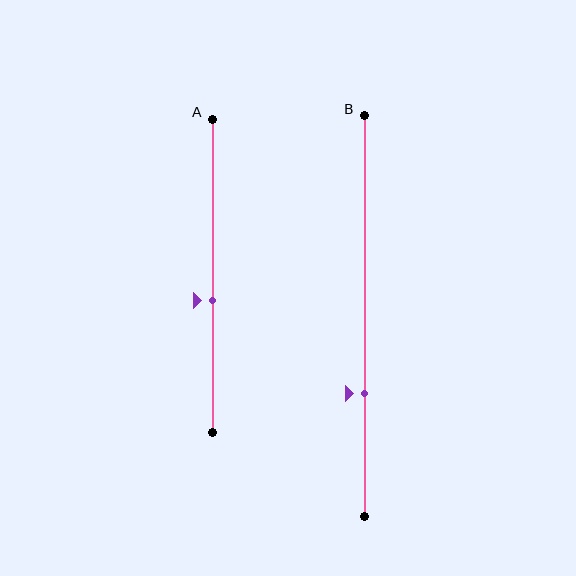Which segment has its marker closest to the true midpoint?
Segment A has its marker closest to the true midpoint.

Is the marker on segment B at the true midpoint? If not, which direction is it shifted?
No, the marker on segment B is shifted downward by about 19% of the segment length.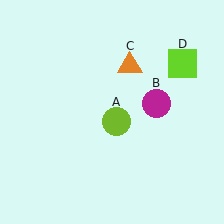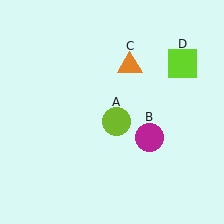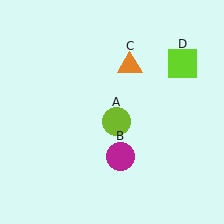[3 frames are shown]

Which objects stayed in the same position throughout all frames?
Lime circle (object A) and orange triangle (object C) and lime square (object D) remained stationary.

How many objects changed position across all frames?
1 object changed position: magenta circle (object B).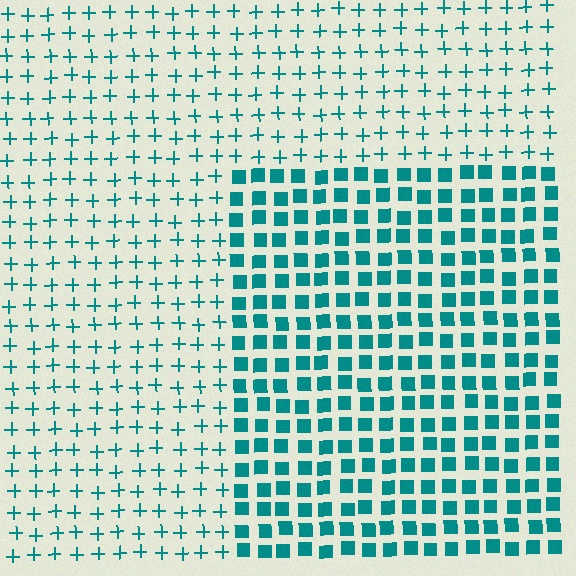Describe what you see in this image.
The image is filled with small teal elements arranged in a uniform grid. A rectangle-shaped region contains squares, while the surrounding area contains plus signs. The boundary is defined purely by the change in element shape.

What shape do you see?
I see a rectangle.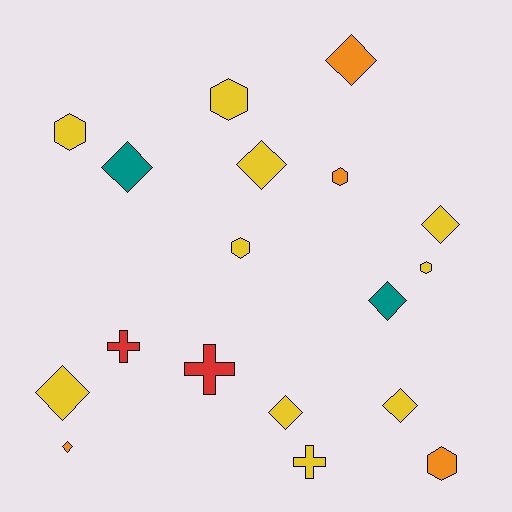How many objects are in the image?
There are 18 objects.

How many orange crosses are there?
There are no orange crosses.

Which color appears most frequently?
Yellow, with 10 objects.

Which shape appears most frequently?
Diamond, with 9 objects.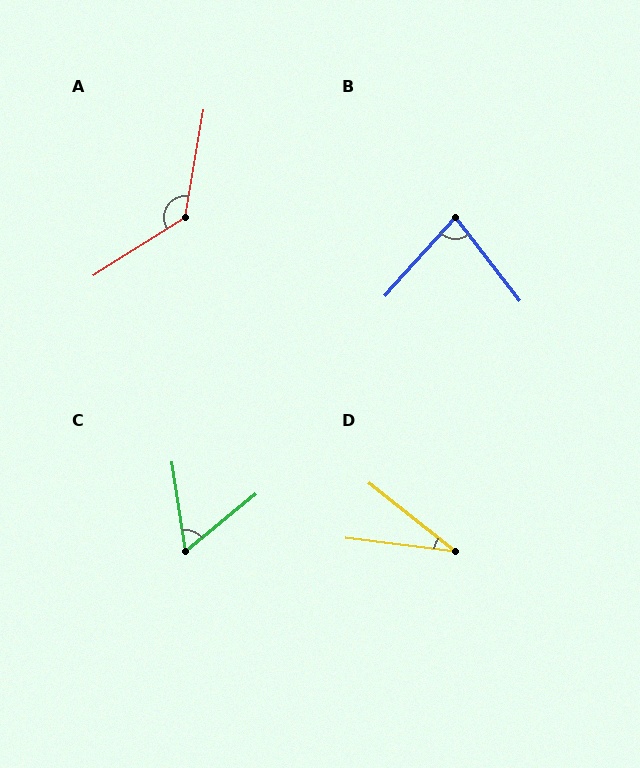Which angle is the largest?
A, at approximately 132 degrees.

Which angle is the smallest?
D, at approximately 31 degrees.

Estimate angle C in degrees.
Approximately 59 degrees.